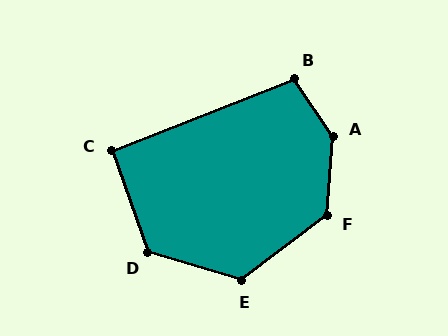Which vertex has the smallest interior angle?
C, at approximately 92 degrees.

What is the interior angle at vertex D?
Approximately 126 degrees (obtuse).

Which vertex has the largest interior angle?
A, at approximately 142 degrees.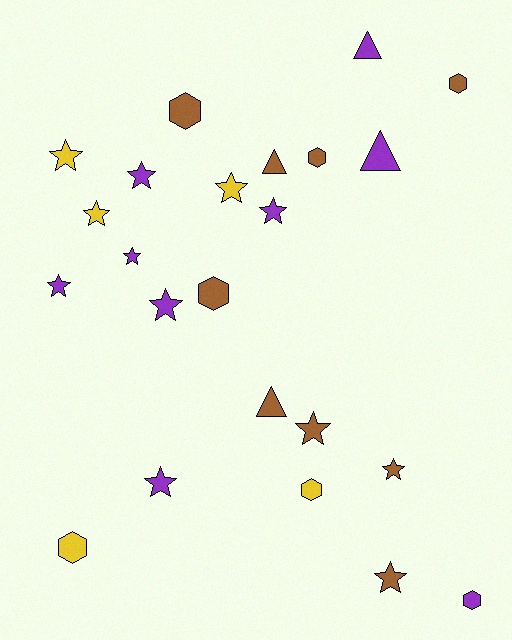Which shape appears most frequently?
Star, with 12 objects.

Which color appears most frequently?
Brown, with 9 objects.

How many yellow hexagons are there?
There are 2 yellow hexagons.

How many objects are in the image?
There are 23 objects.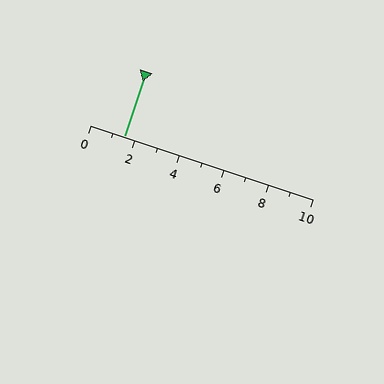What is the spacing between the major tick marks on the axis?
The major ticks are spaced 2 apart.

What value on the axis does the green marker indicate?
The marker indicates approximately 1.5.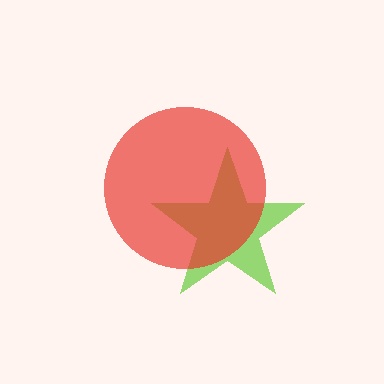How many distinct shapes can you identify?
There are 2 distinct shapes: a lime star, a red circle.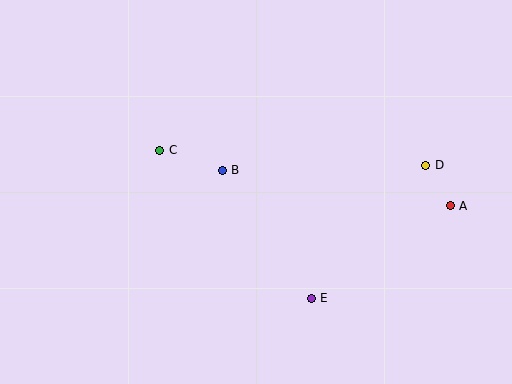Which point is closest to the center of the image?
Point B at (222, 170) is closest to the center.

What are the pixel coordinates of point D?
Point D is at (426, 165).